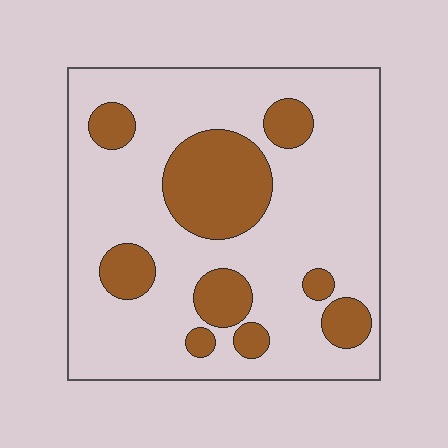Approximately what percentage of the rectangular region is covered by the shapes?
Approximately 25%.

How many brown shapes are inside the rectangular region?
9.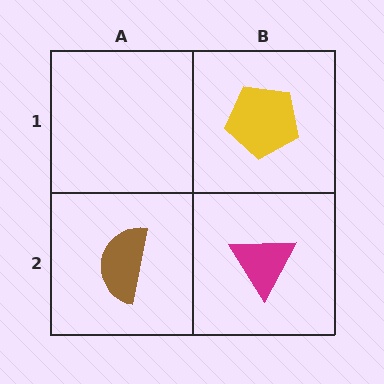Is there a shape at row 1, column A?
No, that cell is empty.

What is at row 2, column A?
A brown semicircle.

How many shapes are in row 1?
1 shape.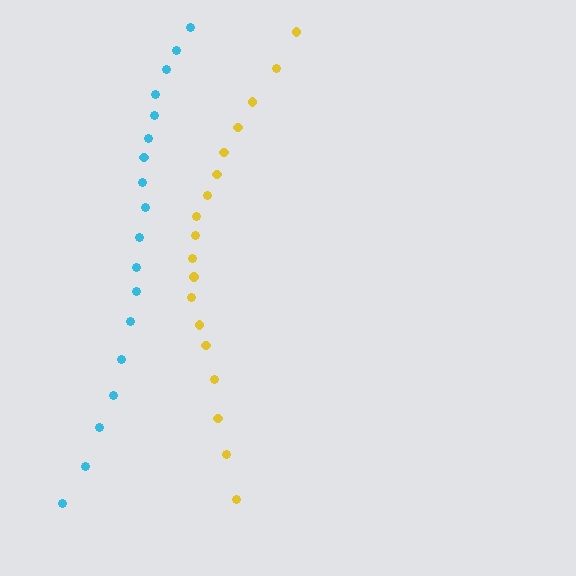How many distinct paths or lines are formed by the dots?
There are 2 distinct paths.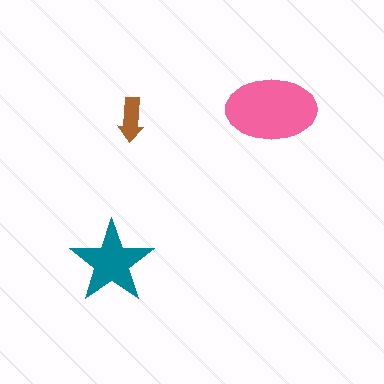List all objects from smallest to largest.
The brown arrow, the teal star, the pink ellipse.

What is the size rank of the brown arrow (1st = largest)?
3rd.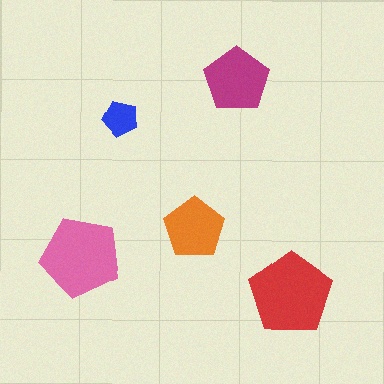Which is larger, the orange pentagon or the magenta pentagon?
The magenta one.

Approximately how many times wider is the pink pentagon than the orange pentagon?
About 1.5 times wider.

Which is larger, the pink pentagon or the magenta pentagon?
The pink one.